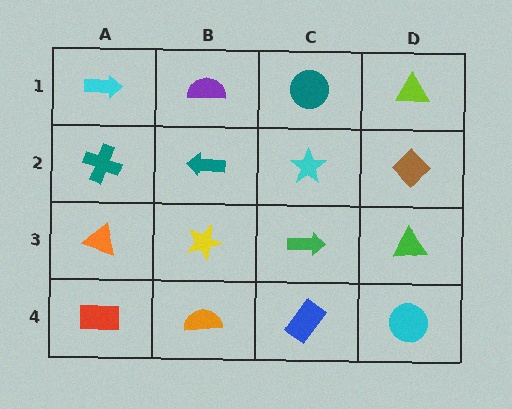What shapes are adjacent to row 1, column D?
A brown diamond (row 2, column D), a teal circle (row 1, column C).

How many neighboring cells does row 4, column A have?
2.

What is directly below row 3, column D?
A cyan circle.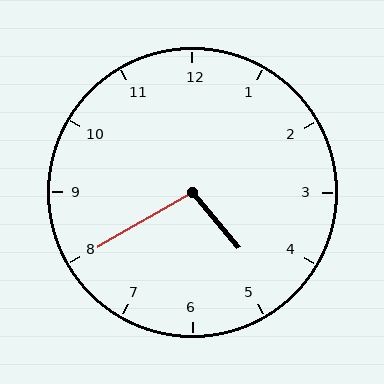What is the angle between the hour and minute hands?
Approximately 100 degrees.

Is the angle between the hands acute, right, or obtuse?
It is obtuse.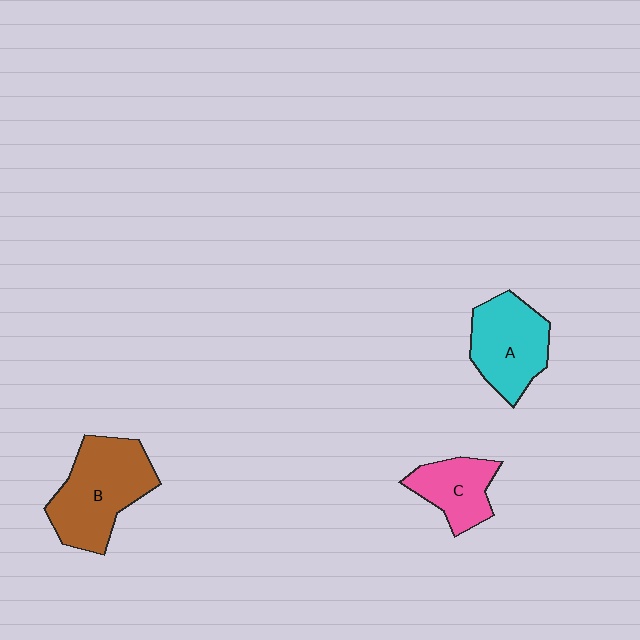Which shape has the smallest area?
Shape C (pink).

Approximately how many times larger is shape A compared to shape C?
Approximately 1.4 times.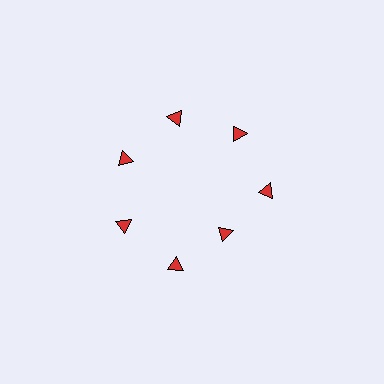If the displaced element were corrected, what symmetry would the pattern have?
It would have 7-fold rotational symmetry — the pattern would map onto itself every 51 degrees.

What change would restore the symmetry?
The symmetry would be restored by moving it outward, back onto the ring so that all 7 triangles sit at equal angles and equal distance from the center.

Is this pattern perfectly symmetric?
No. The 7 red triangles are arranged in a ring, but one element near the 5 o'clock position is pulled inward toward the center, breaking the 7-fold rotational symmetry.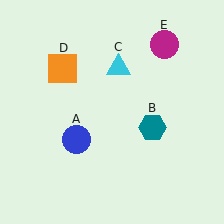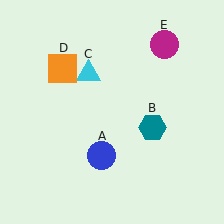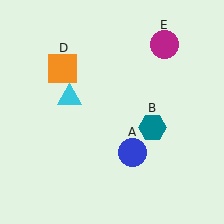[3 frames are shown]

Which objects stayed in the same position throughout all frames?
Teal hexagon (object B) and orange square (object D) and magenta circle (object E) remained stationary.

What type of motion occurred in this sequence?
The blue circle (object A), cyan triangle (object C) rotated counterclockwise around the center of the scene.